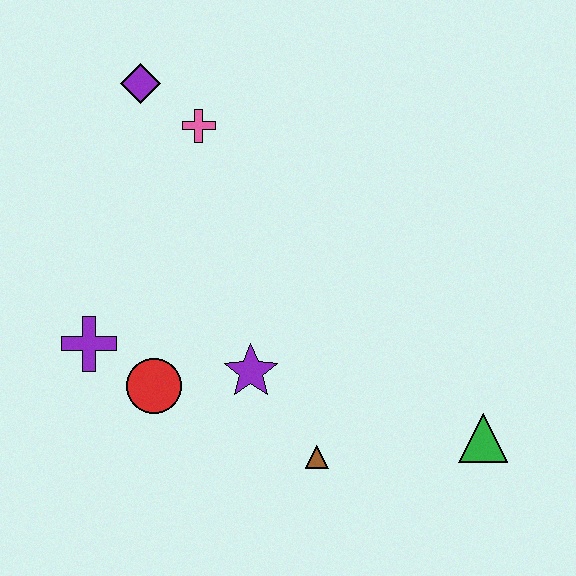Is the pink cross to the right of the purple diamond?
Yes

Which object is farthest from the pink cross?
The green triangle is farthest from the pink cross.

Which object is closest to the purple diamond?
The pink cross is closest to the purple diamond.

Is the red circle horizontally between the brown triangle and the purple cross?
Yes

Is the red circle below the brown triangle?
No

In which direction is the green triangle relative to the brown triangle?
The green triangle is to the right of the brown triangle.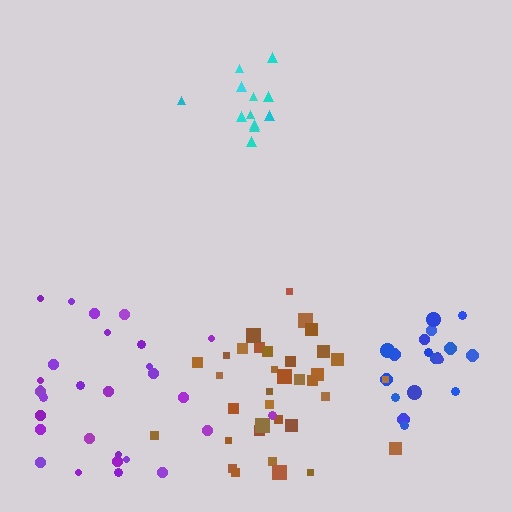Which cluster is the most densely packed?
Cyan.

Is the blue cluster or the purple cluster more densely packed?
Blue.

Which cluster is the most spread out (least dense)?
Purple.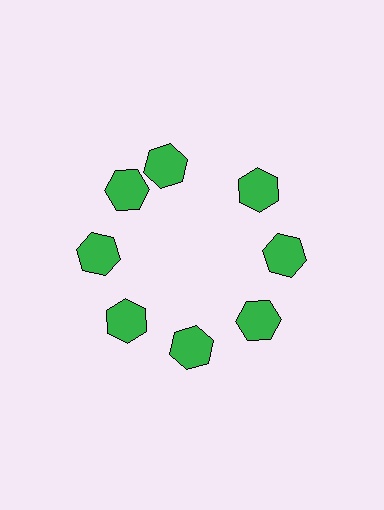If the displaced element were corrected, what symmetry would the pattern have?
It would have 8-fold rotational symmetry — the pattern would map onto itself every 45 degrees.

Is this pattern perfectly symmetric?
No. The 8 green hexagons are arranged in a ring, but one element near the 12 o'clock position is rotated out of alignment along the ring, breaking the 8-fold rotational symmetry.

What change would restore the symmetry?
The symmetry would be restored by rotating it back into even spacing with its neighbors so that all 8 hexagons sit at equal angles and equal distance from the center.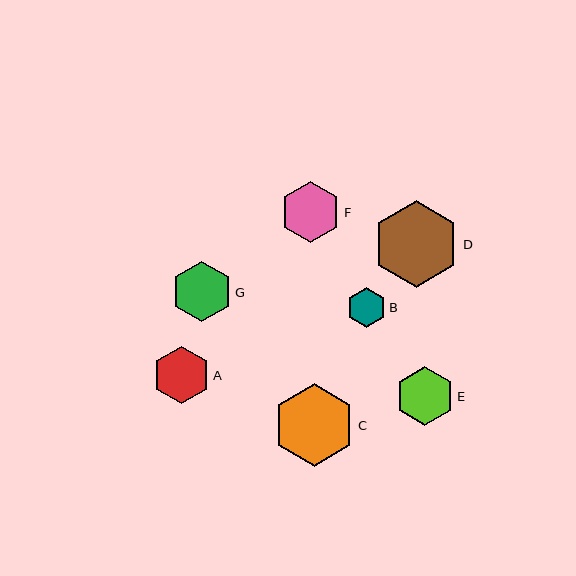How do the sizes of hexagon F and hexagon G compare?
Hexagon F and hexagon G are approximately the same size.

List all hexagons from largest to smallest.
From largest to smallest: D, C, F, G, E, A, B.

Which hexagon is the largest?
Hexagon D is the largest with a size of approximately 87 pixels.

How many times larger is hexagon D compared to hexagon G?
Hexagon D is approximately 1.5 times the size of hexagon G.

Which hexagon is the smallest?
Hexagon B is the smallest with a size of approximately 40 pixels.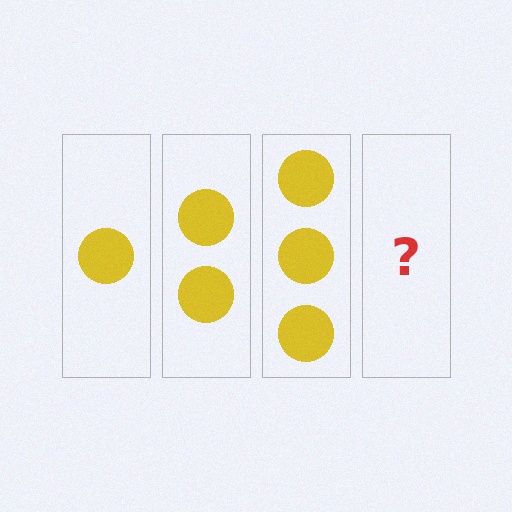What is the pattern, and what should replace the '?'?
The pattern is that each step adds one more circle. The '?' should be 4 circles.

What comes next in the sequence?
The next element should be 4 circles.